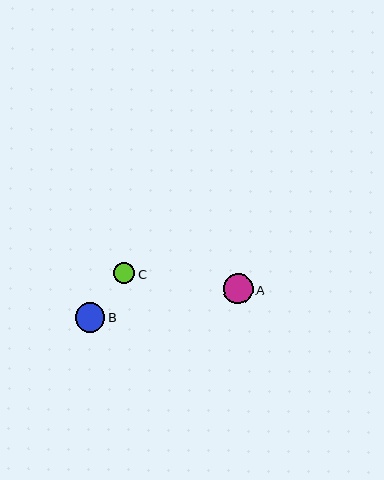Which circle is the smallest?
Circle C is the smallest with a size of approximately 21 pixels.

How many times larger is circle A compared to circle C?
Circle A is approximately 1.4 times the size of circle C.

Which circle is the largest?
Circle A is the largest with a size of approximately 30 pixels.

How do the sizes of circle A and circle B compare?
Circle A and circle B are approximately the same size.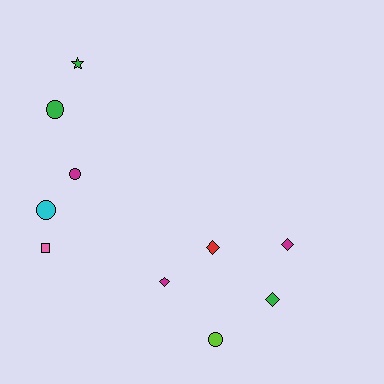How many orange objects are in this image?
There are no orange objects.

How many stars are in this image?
There is 1 star.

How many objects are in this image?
There are 10 objects.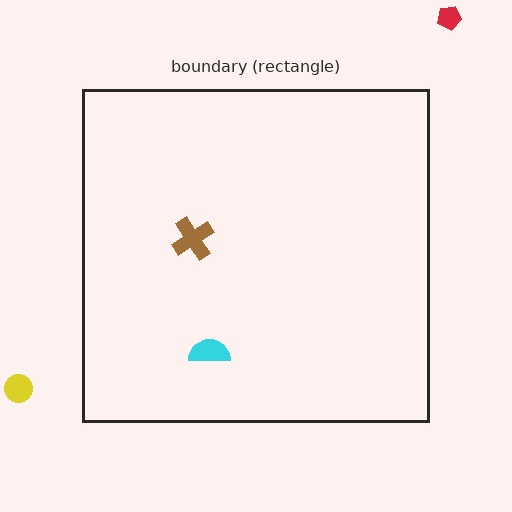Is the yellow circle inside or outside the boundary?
Outside.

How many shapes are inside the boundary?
2 inside, 2 outside.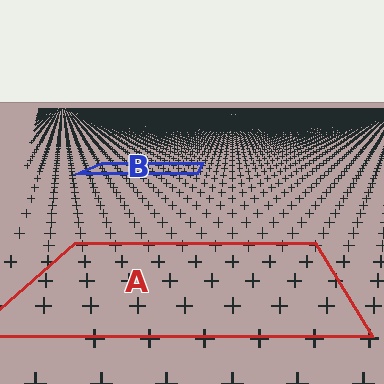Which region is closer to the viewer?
Region A is closer. The texture elements there are larger and more spread out.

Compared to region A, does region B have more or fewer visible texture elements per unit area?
Region B has more texture elements per unit area — they are packed more densely because it is farther away.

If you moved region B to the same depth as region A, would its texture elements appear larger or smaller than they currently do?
They would appear larger. At a closer depth, the same texture elements are projected at a bigger on-screen size.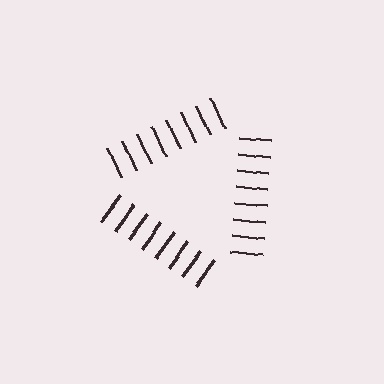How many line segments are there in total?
24 — 8 along each of the 3 edges.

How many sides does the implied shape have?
3 sides — the line-ends trace a triangle.